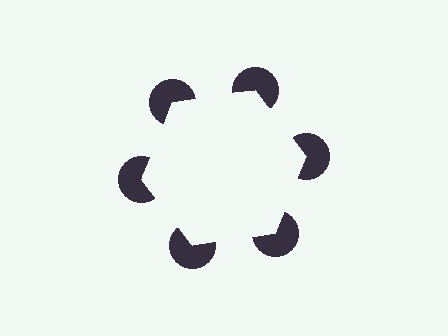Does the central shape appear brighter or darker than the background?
It typically appears slightly brighter than the background, even though no actual brightness change is drawn.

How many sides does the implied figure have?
6 sides.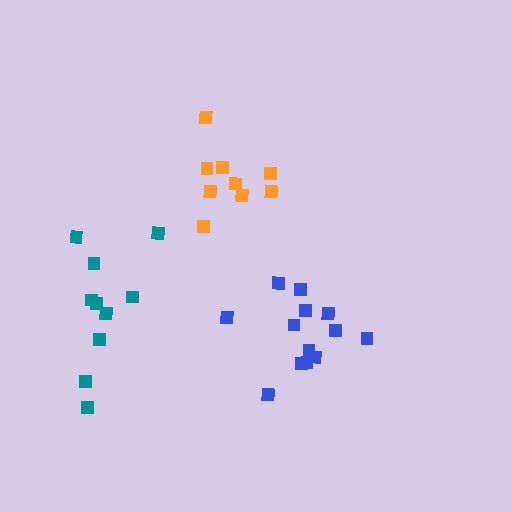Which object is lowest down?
The blue cluster is bottommost.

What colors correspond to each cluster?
The clusters are colored: orange, teal, blue.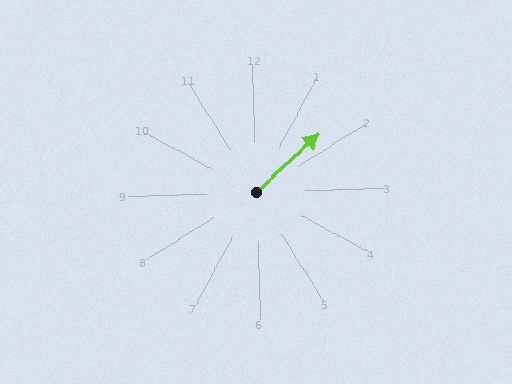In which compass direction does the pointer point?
Northeast.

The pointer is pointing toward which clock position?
Roughly 2 o'clock.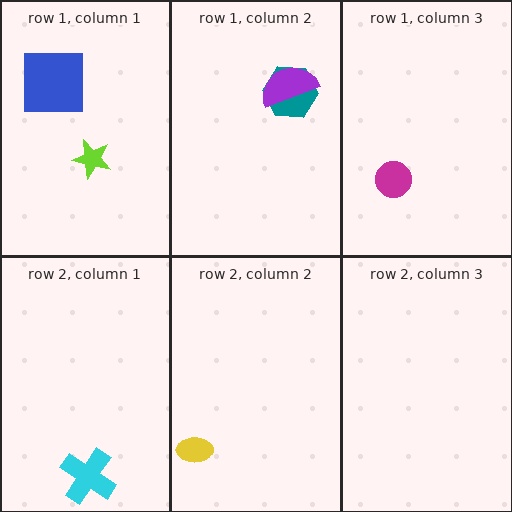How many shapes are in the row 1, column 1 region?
2.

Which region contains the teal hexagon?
The row 1, column 2 region.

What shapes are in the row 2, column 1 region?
The cyan cross.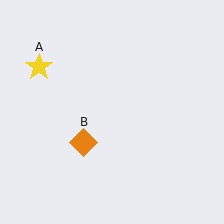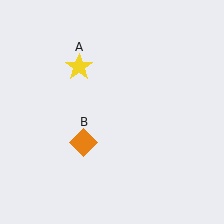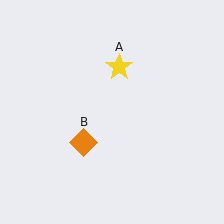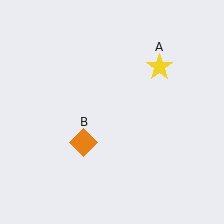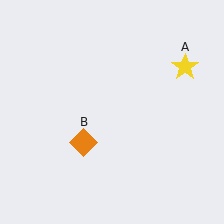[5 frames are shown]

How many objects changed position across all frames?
1 object changed position: yellow star (object A).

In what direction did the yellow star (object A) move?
The yellow star (object A) moved right.